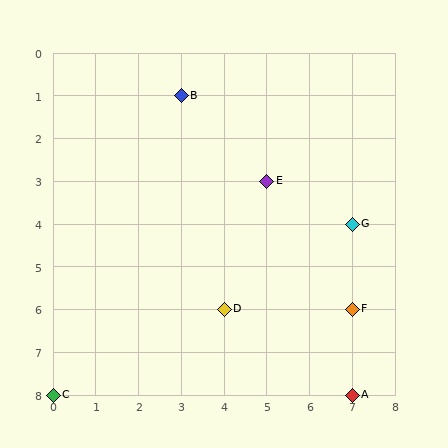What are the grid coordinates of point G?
Point G is at grid coordinates (7, 4).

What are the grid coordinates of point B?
Point B is at grid coordinates (3, 1).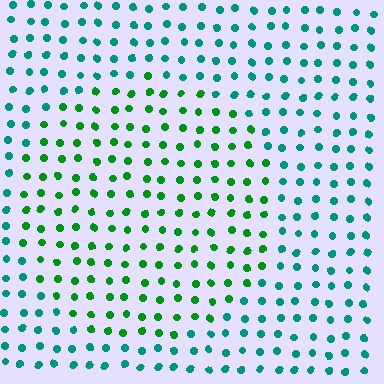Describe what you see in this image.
The image is filled with small teal elements in a uniform arrangement. A circle-shaped region is visible where the elements are tinted to a slightly different hue, forming a subtle color boundary.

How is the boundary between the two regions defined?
The boundary is defined purely by a slight shift in hue (about 44 degrees). Spacing, size, and orientation are identical on both sides.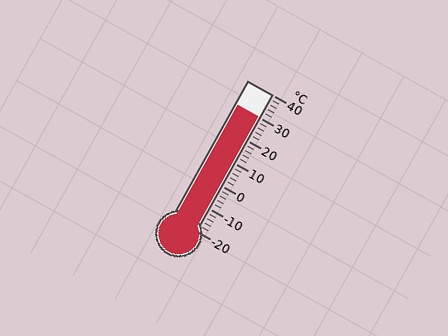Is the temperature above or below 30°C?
The temperature is at 30°C.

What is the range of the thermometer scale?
The thermometer scale ranges from -20°C to 40°C.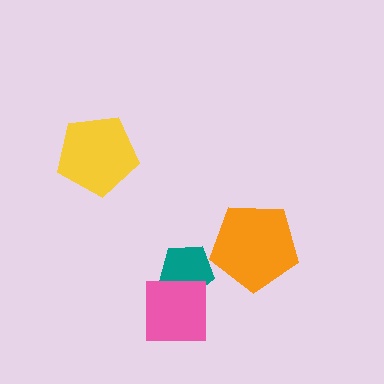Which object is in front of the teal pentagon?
The pink square is in front of the teal pentagon.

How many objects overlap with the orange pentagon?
0 objects overlap with the orange pentagon.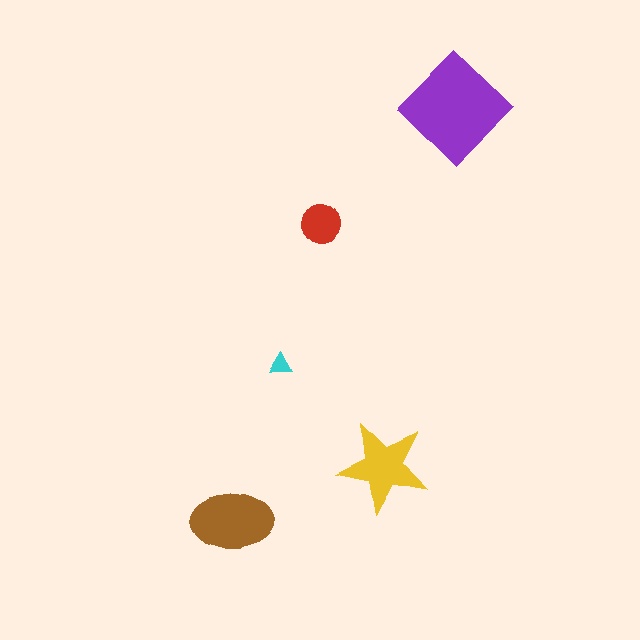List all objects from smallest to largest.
The cyan triangle, the red circle, the yellow star, the brown ellipse, the purple diamond.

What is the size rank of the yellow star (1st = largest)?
3rd.